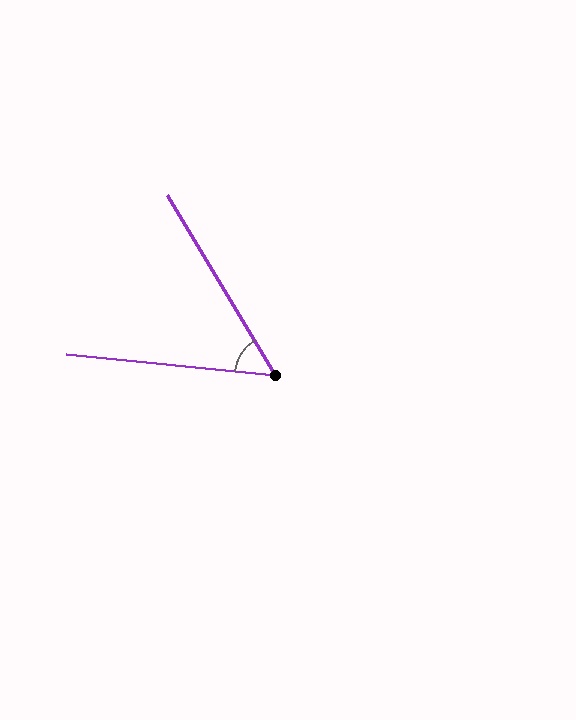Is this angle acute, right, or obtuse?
It is acute.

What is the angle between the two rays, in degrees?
Approximately 53 degrees.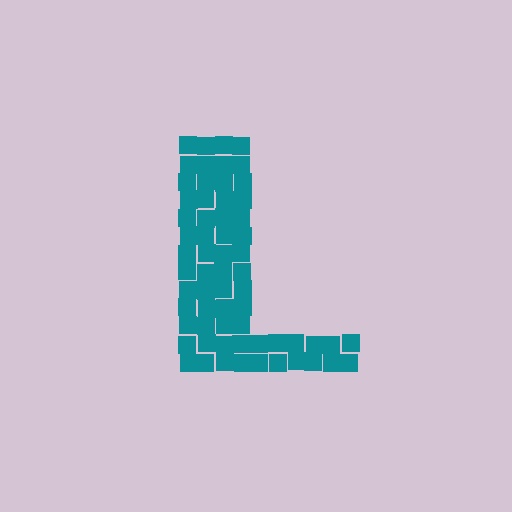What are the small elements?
The small elements are squares.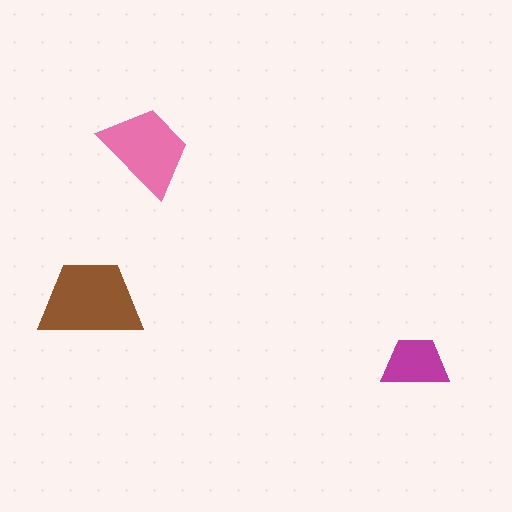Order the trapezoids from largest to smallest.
the brown one, the pink one, the magenta one.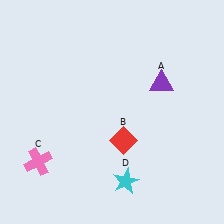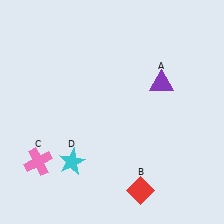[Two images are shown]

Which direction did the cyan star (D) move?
The cyan star (D) moved left.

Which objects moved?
The objects that moved are: the red diamond (B), the cyan star (D).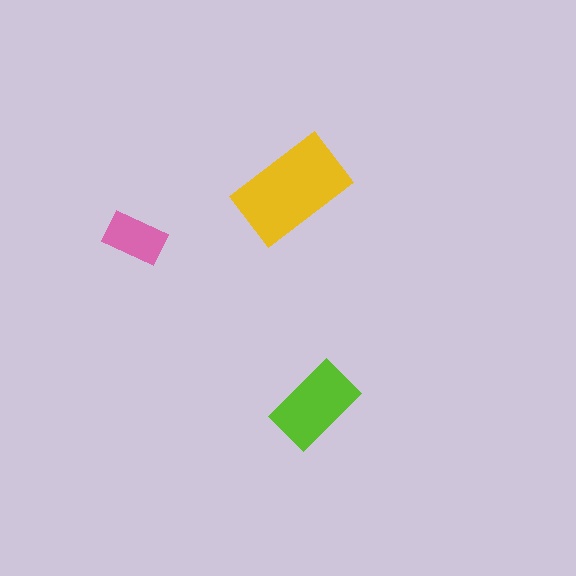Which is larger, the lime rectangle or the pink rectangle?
The lime one.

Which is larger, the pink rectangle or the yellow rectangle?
The yellow one.